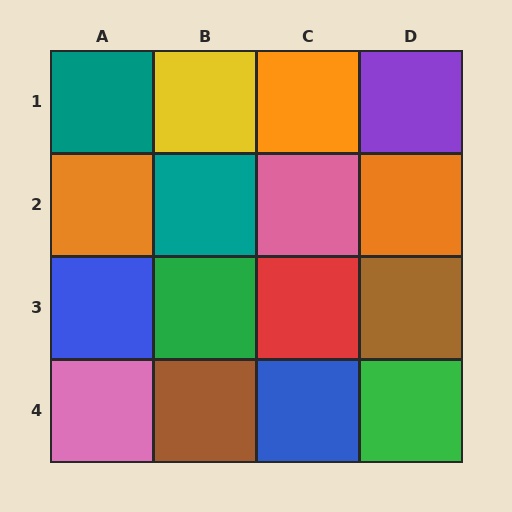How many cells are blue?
2 cells are blue.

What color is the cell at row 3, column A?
Blue.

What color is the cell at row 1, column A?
Teal.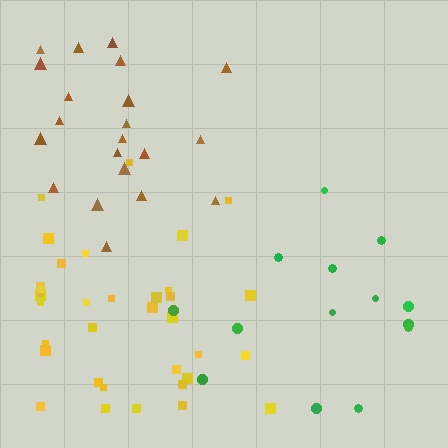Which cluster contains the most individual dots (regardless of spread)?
Yellow (35).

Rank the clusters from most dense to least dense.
yellow, brown, green.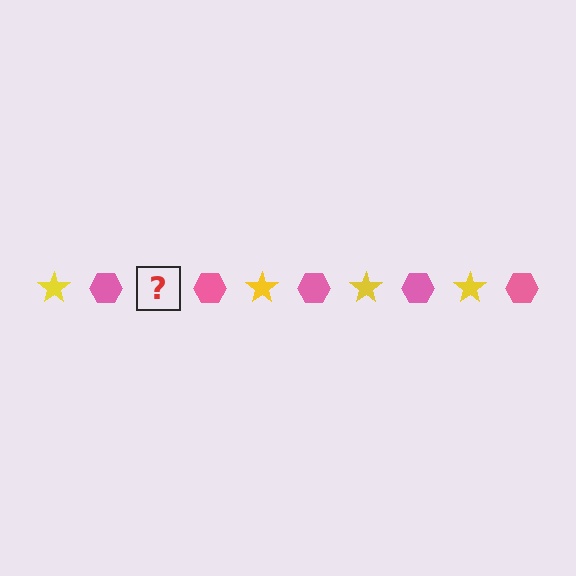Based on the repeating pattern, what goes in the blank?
The blank should be a yellow star.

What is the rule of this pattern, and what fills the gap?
The rule is that the pattern alternates between yellow star and pink hexagon. The gap should be filled with a yellow star.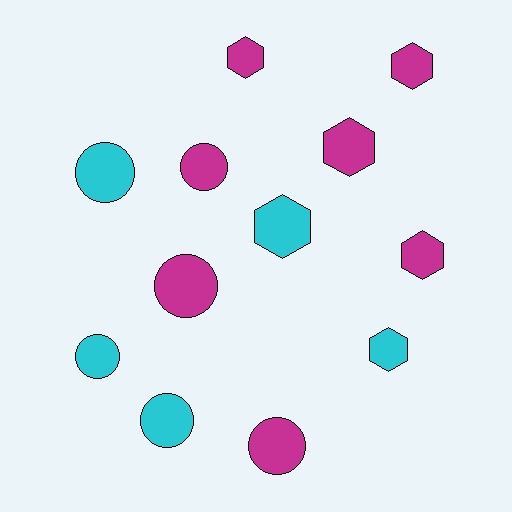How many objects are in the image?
There are 12 objects.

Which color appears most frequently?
Magenta, with 7 objects.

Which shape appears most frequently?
Circle, with 6 objects.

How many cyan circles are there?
There are 3 cyan circles.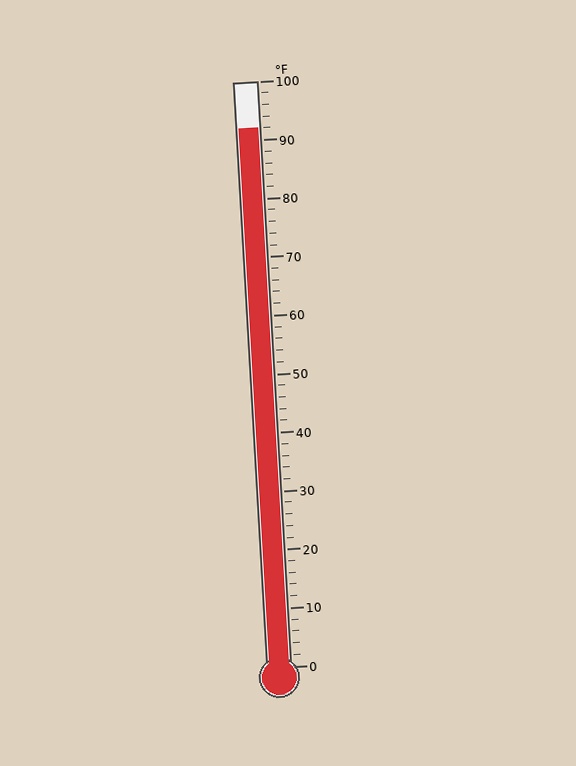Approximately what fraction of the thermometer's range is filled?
The thermometer is filled to approximately 90% of its range.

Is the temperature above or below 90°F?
The temperature is above 90°F.